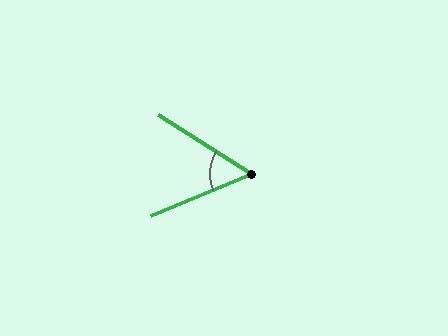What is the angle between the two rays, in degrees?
Approximately 55 degrees.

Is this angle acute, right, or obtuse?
It is acute.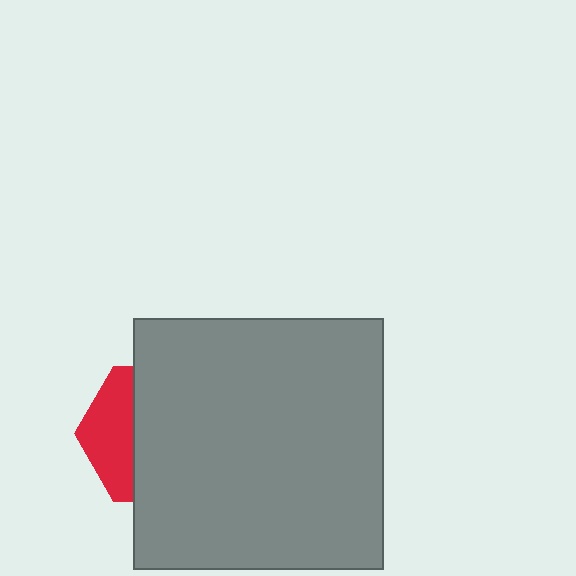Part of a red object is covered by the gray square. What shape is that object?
It is a hexagon.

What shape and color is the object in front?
The object in front is a gray square.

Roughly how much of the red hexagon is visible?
A small part of it is visible (roughly 34%).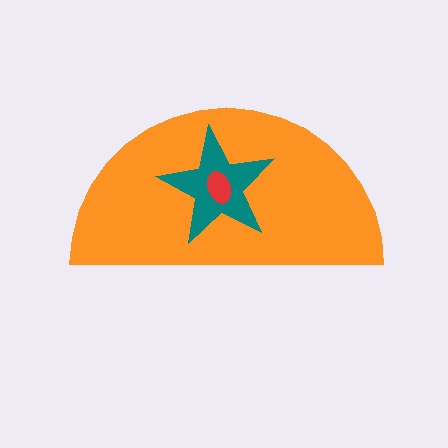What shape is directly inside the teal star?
The red ellipse.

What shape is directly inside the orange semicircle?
The teal star.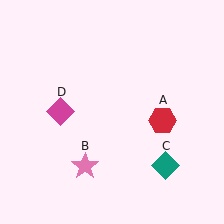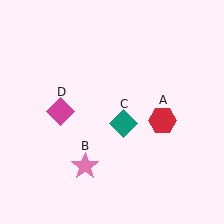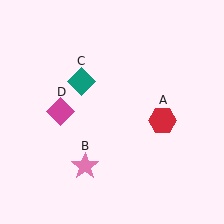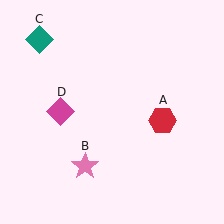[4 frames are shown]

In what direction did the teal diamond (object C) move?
The teal diamond (object C) moved up and to the left.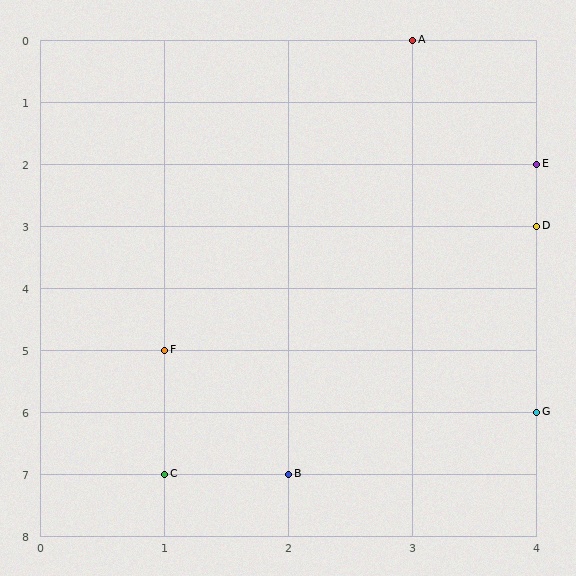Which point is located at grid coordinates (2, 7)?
Point B is at (2, 7).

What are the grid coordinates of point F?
Point F is at grid coordinates (1, 5).